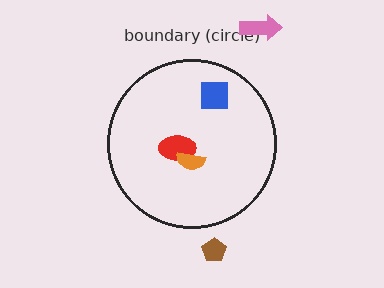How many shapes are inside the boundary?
3 inside, 2 outside.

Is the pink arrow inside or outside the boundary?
Outside.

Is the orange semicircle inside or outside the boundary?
Inside.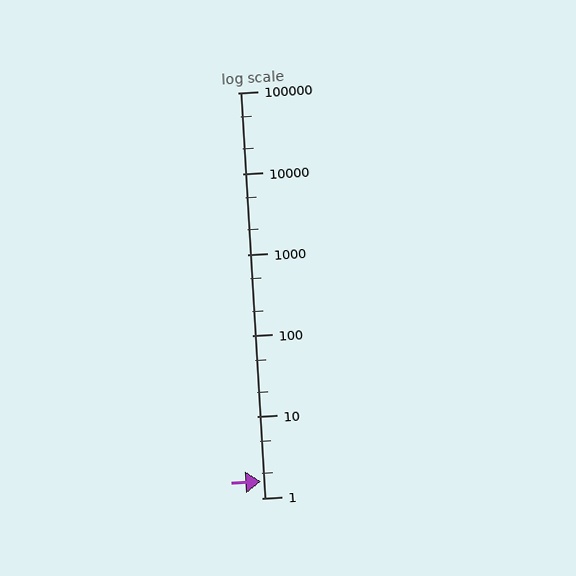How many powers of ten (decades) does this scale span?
The scale spans 5 decades, from 1 to 100000.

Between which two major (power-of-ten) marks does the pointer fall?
The pointer is between 1 and 10.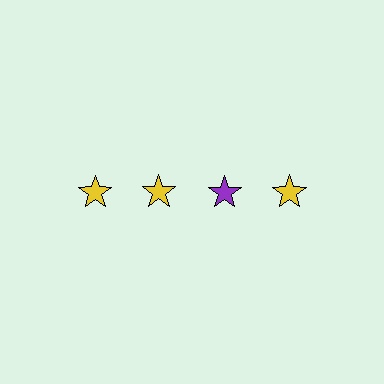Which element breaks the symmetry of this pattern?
The purple star in the top row, center column breaks the symmetry. All other shapes are yellow stars.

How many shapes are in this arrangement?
There are 4 shapes arranged in a grid pattern.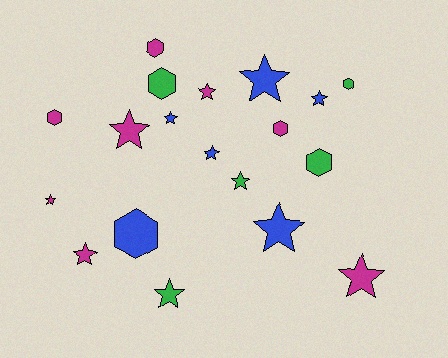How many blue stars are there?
There are 5 blue stars.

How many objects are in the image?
There are 19 objects.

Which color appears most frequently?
Magenta, with 8 objects.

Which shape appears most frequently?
Star, with 12 objects.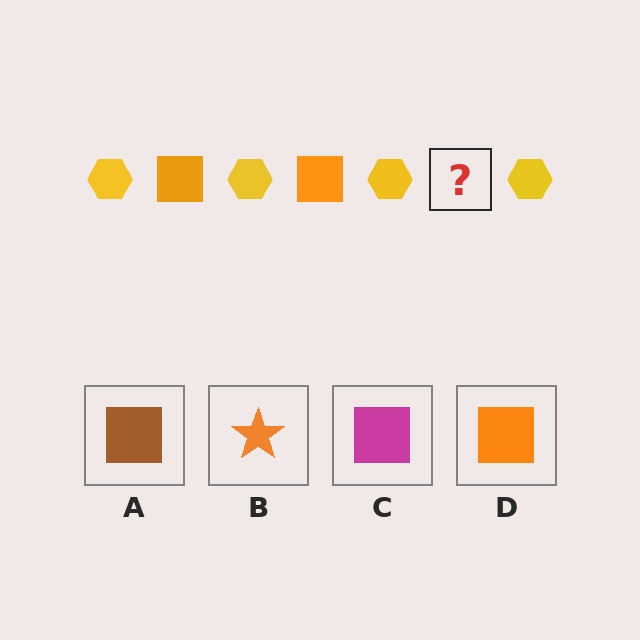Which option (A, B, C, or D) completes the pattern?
D.